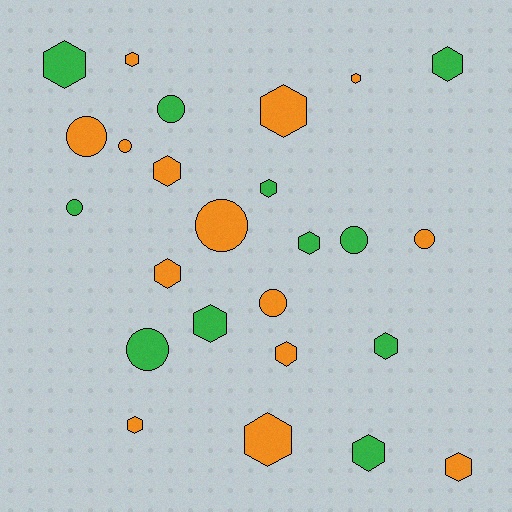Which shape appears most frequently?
Hexagon, with 16 objects.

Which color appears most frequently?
Orange, with 14 objects.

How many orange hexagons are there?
There are 9 orange hexagons.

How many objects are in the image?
There are 25 objects.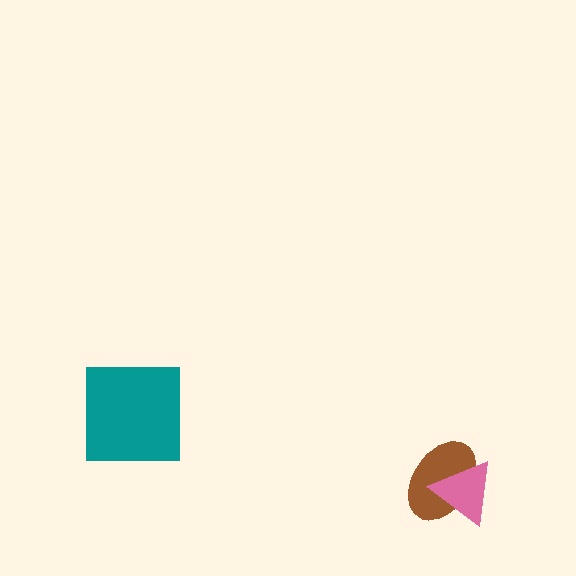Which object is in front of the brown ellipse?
The pink triangle is in front of the brown ellipse.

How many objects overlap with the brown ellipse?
1 object overlaps with the brown ellipse.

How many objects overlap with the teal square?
0 objects overlap with the teal square.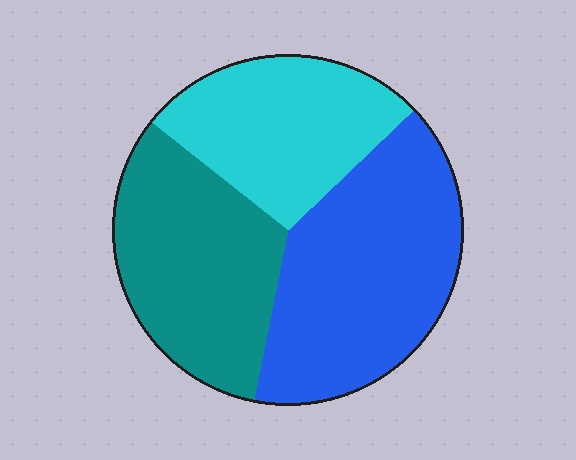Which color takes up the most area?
Blue, at roughly 40%.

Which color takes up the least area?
Cyan, at roughly 25%.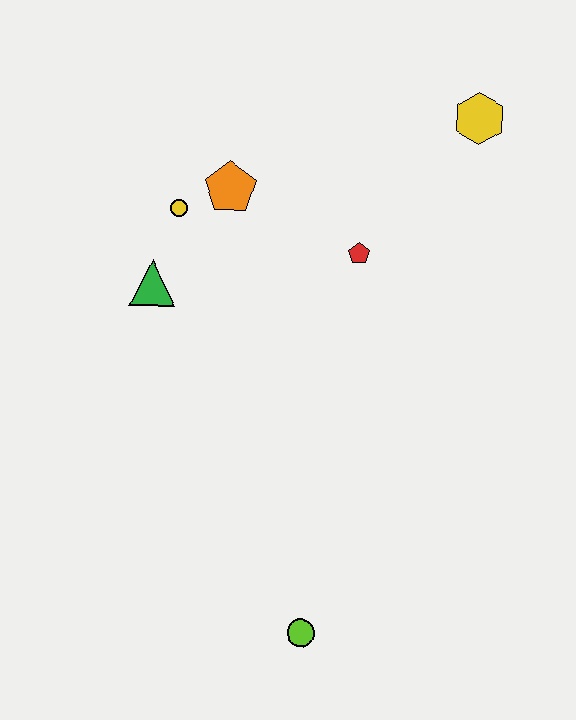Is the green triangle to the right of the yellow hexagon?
No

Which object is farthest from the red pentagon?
The lime circle is farthest from the red pentagon.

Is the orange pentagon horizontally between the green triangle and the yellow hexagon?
Yes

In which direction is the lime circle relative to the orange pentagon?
The lime circle is below the orange pentagon.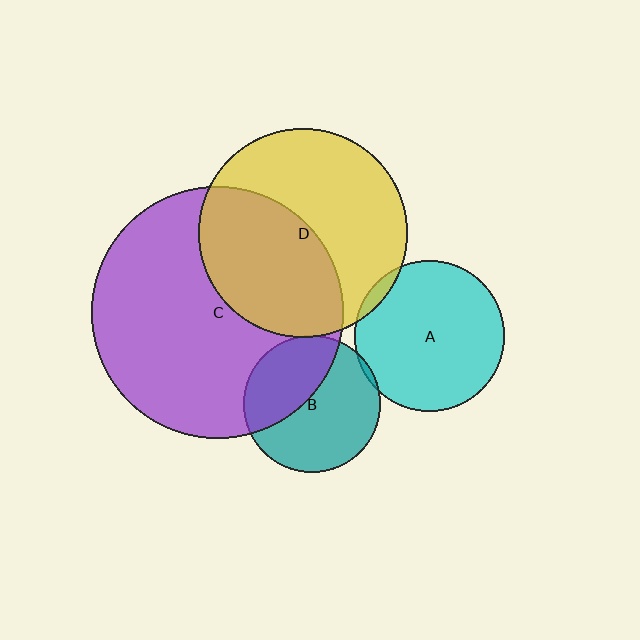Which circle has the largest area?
Circle C (purple).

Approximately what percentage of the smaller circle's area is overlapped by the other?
Approximately 45%.